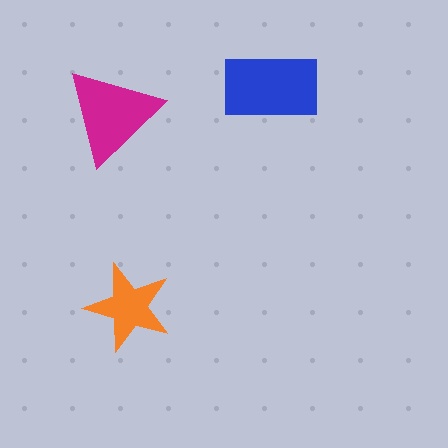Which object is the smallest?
The orange star.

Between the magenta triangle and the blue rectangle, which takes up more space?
The blue rectangle.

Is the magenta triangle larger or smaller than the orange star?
Larger.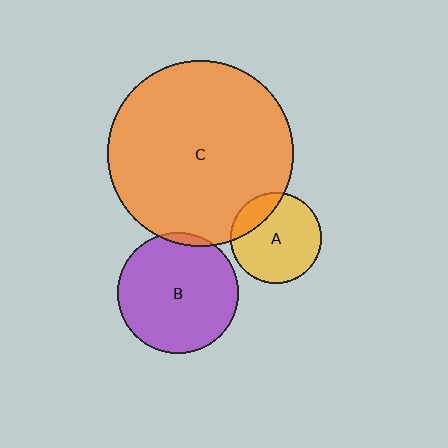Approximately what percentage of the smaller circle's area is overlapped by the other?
Approximately 20%.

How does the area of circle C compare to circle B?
Approximately 2.4 times.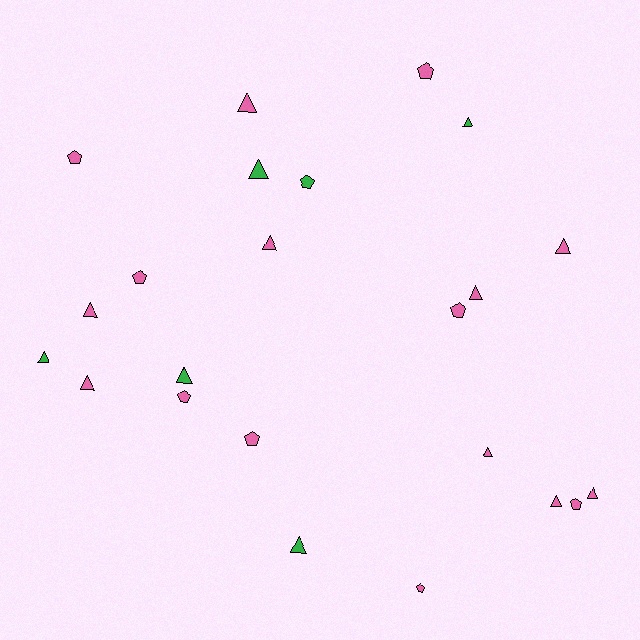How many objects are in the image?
There are 23 objects.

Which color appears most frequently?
Pink, with 17 objects.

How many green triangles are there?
There are 5 green triangles.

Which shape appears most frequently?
Triangle, with 14 objects.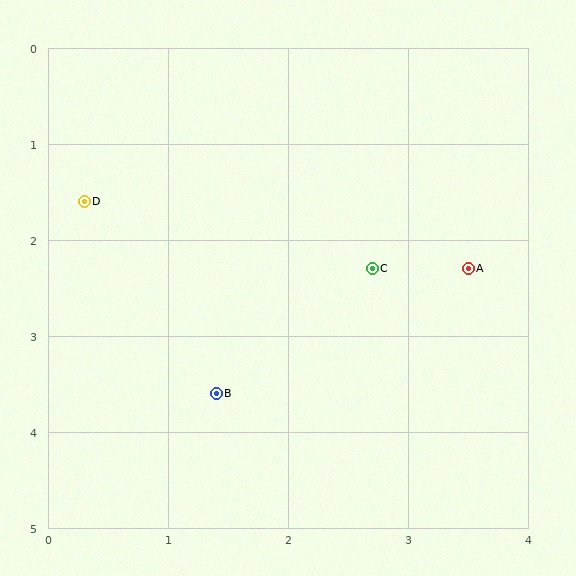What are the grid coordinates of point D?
Point D is at approximately (0.3, 1.6).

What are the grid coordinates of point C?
Point C is at approximately (2.7, 2.3).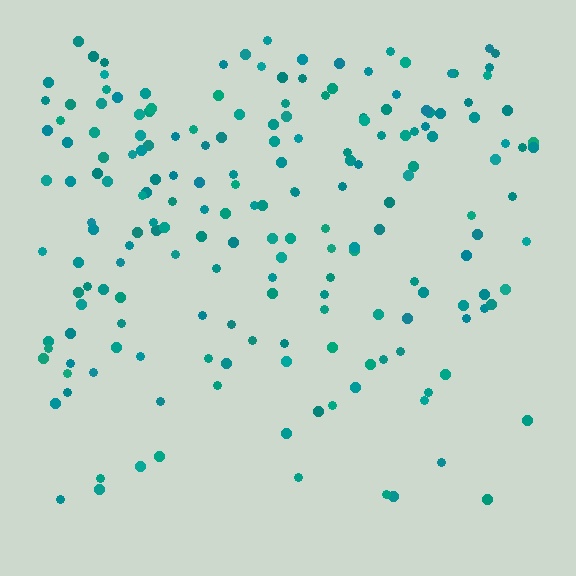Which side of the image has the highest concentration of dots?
The top.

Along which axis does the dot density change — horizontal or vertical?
Vertical.